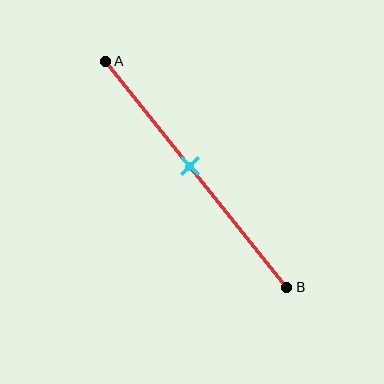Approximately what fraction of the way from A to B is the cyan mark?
The cyan mark is approximately 45% of the way from A to B.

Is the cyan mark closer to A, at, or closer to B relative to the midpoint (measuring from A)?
The cyan mark is closer to point A than the midpoint of segment AB.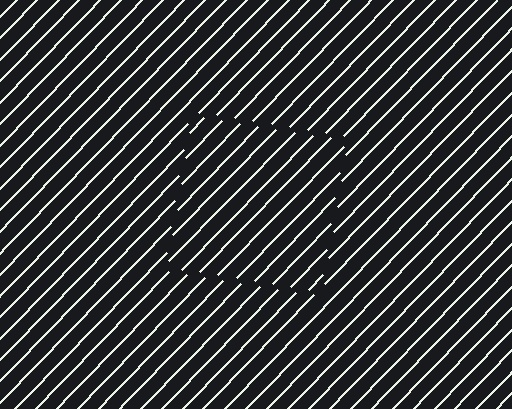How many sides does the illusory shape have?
4 sides — the line-ends trace a square.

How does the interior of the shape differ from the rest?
The interior of the shape contains the same grating, shifted by half a period — the contour is defined by the phase discontinuity where line-ends from the inner and outer gratings abut.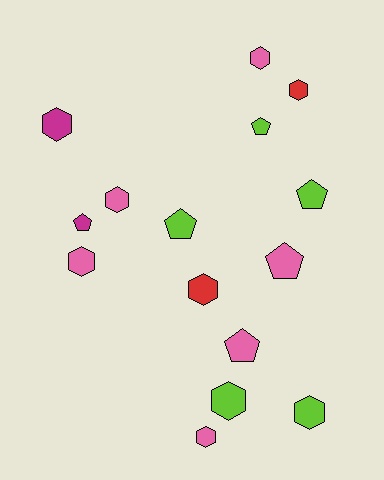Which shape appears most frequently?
Hexagon, with 9 objects.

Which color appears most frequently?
Pink, with 6 objects.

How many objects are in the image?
There are 15 objects.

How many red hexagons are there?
There are 2 red hexagons.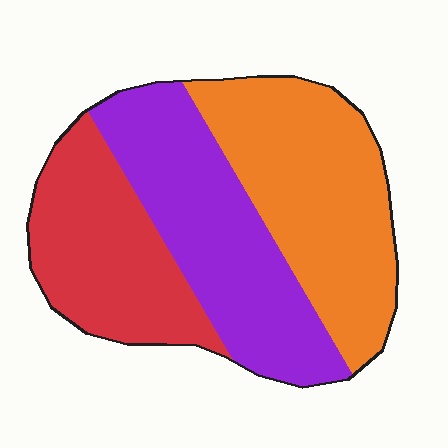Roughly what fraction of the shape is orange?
Orange takes up between a quarter and a half of the shape.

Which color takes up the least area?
Red, at roughly 30%.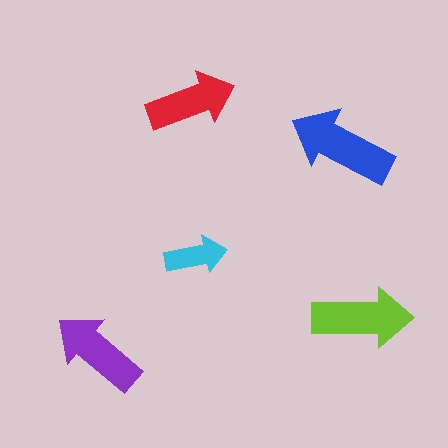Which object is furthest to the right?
The lime arrow is rightmost.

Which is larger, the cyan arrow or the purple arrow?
The purple one.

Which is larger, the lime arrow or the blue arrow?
The blue one.